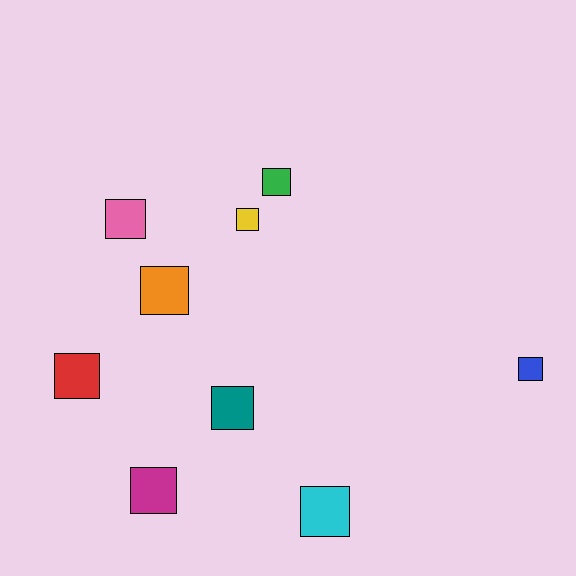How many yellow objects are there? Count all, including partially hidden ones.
There is 1 yellow object.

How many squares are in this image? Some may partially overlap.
There are 9 squares.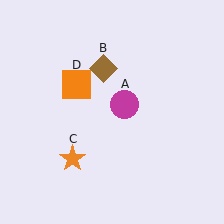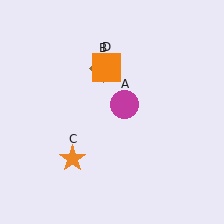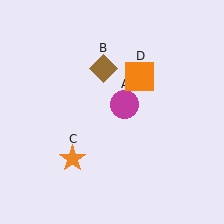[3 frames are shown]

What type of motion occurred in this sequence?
The orange square (object D) rotated clockwise around the center of the scene.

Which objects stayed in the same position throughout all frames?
Magenta circle (object A) and brown diamond (object B) and orange star (object C) remained stationary.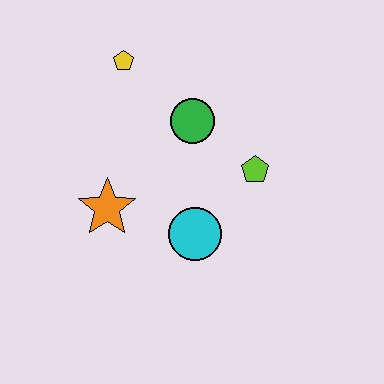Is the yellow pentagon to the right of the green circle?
No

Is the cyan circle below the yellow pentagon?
Yes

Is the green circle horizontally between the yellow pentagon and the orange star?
No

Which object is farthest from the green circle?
The orange star is farthest from the green circle.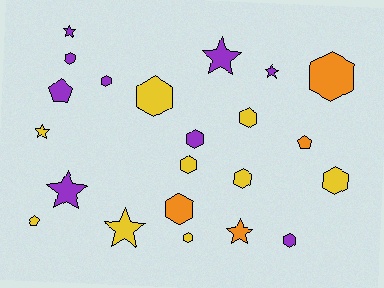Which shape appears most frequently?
Hexagon, with 12 objects.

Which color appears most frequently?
Yellow, with 9 objects.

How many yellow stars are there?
There are 2 yellow stars.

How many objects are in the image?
There are 22 objects.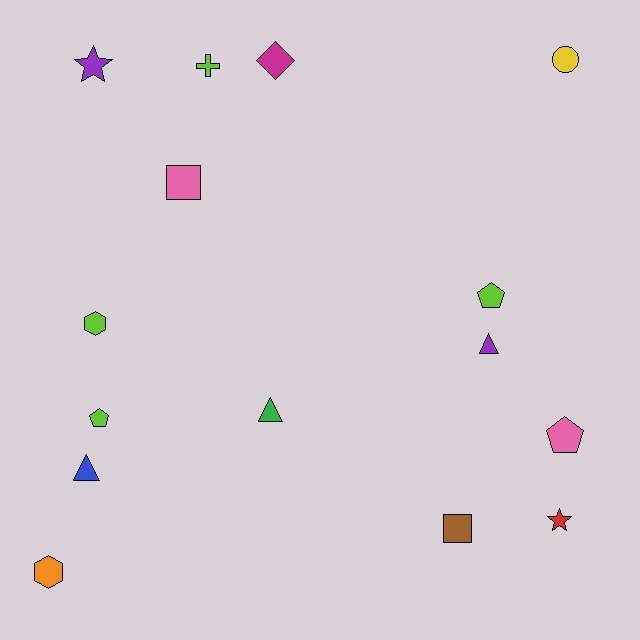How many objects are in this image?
There are 15 objects.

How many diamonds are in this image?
There is 1 diamond.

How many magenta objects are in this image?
There is 1 magenta object.